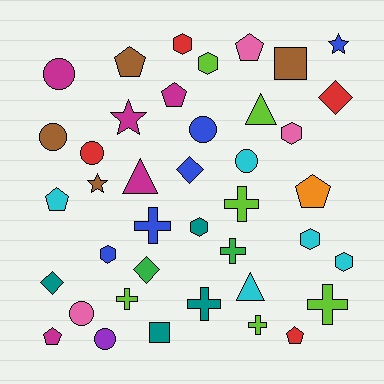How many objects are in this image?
There are 40 objects.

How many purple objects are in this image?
There is 1 purple object.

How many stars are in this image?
There are 3 stars.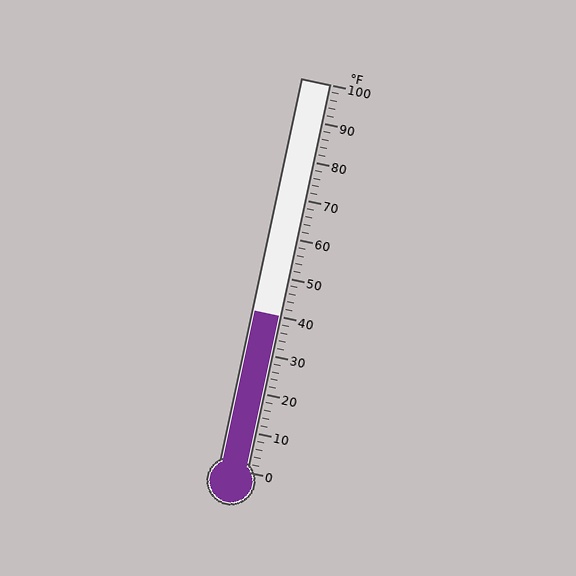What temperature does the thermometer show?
The thermometer shows approximately 40°F.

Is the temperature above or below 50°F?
The temperature is below 50°F.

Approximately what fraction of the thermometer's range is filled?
The thermometer is filled to approximately 40% of its range.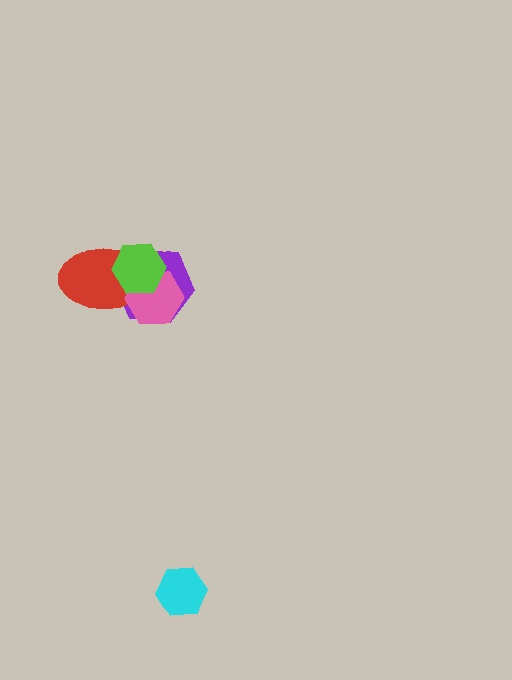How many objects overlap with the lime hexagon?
3 objects overlap with the lime hexagon.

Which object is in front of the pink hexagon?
The lime hexagon is in front of the pink hexagon.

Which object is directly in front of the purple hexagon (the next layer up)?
The red ellipse is directly in front of the purple hexagon.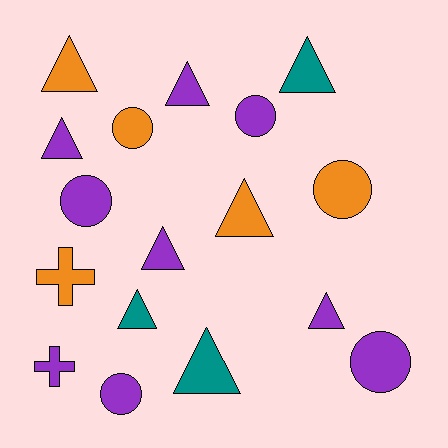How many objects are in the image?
There are 17 objects.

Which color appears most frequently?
Purple, with 9 objects.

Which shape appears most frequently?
Triangle, with 9 objects.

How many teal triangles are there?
There are 3 teal triangles.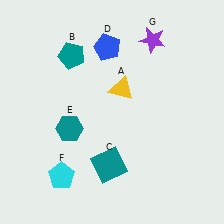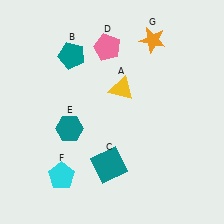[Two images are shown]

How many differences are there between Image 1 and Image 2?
There are 2 differences between the two images.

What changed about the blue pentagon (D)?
In Image 1, D is blue. In Image 2, it changed to pink.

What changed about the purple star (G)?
In Image 1, G is purple. In Image 2, it changed to orange.